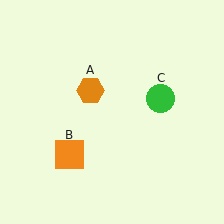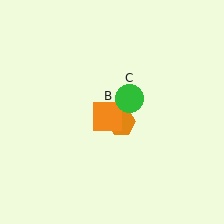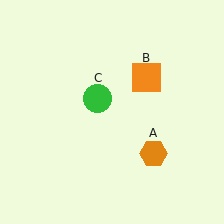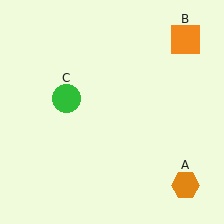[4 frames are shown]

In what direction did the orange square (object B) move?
The orange square (object B) moved up and to the right.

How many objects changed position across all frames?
3 objects changed position: orange hexagon (object A), orange square (object B), green circle (object C).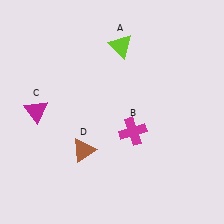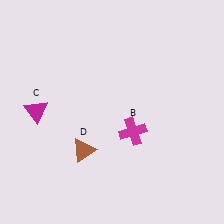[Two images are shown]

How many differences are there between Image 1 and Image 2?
There is 1 difference between the two images.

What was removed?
The lime triangle (A) was removed in Image 2.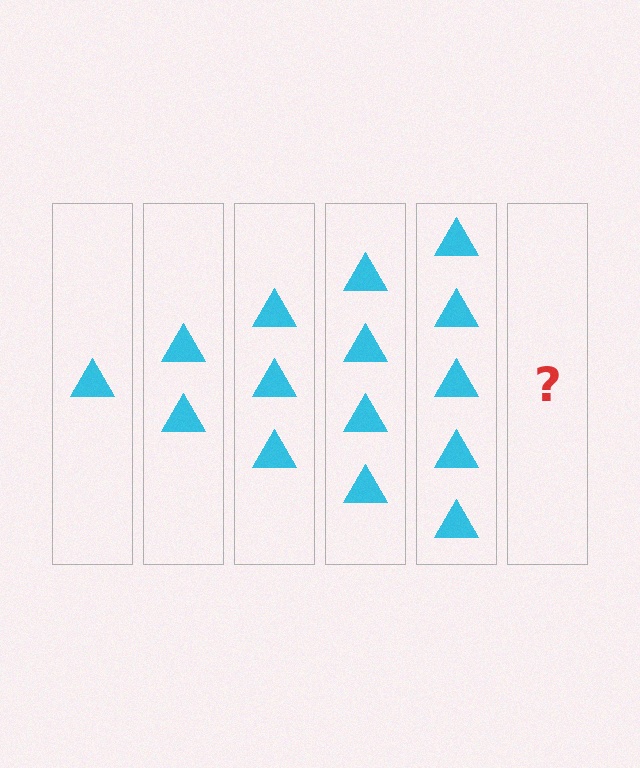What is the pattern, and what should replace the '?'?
The pattern is that each step adds one more triangle. The '?' should be 6 triangles.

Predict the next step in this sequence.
The next step is 6 triangles.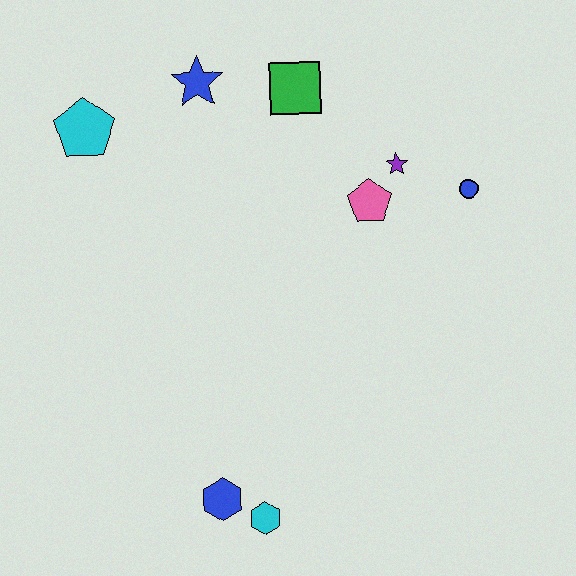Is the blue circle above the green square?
No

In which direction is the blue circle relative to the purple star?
The blue circle is to the right of the purple star.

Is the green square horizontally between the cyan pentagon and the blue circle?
Yes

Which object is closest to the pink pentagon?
The purple star is closest to the pink pentagon.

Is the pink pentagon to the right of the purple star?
No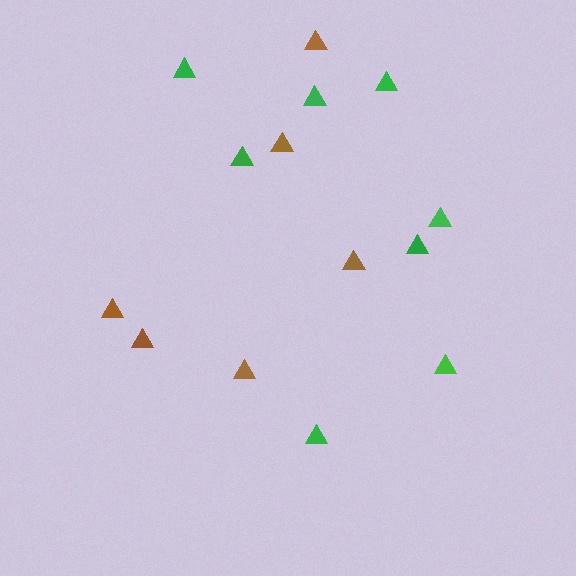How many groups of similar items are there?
There are 2 groups: one group of green triangles (8) and one group of brown triangles (6).